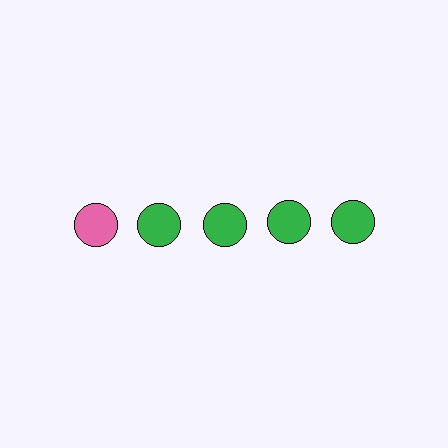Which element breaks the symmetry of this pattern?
The pink circle in the top row, leftmost column breaks the symmetry. All other shapes are green circles.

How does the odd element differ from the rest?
It has a different color: pink instead of green.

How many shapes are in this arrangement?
There are 5 shapes arranged in a grid pattern.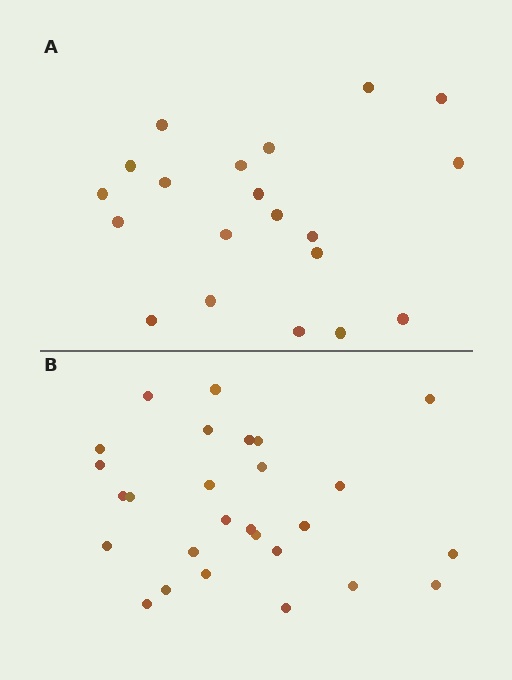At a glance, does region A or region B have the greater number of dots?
Region B (the bottom region) has more dots.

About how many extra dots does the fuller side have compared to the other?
Region B has roughly 8 or so more dots than region A.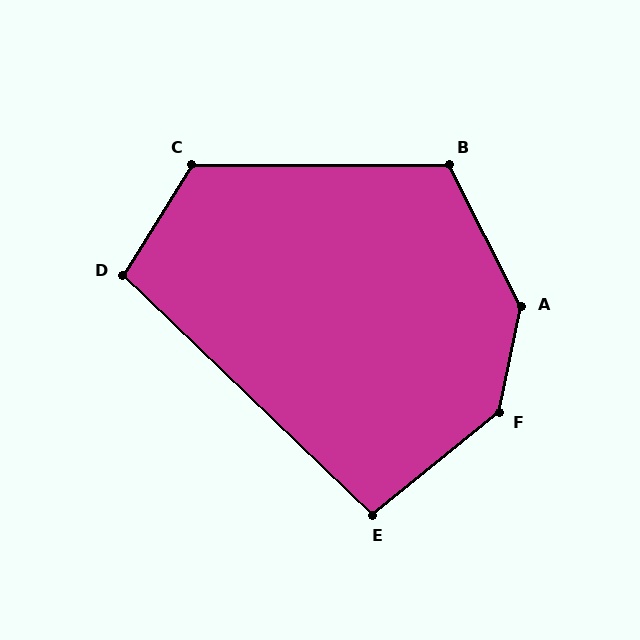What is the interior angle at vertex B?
Approximately 117 degrees (obtuse).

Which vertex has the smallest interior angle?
E, at approximately 97 degrees.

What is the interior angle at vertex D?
Approximately 102 degrees (obtuse).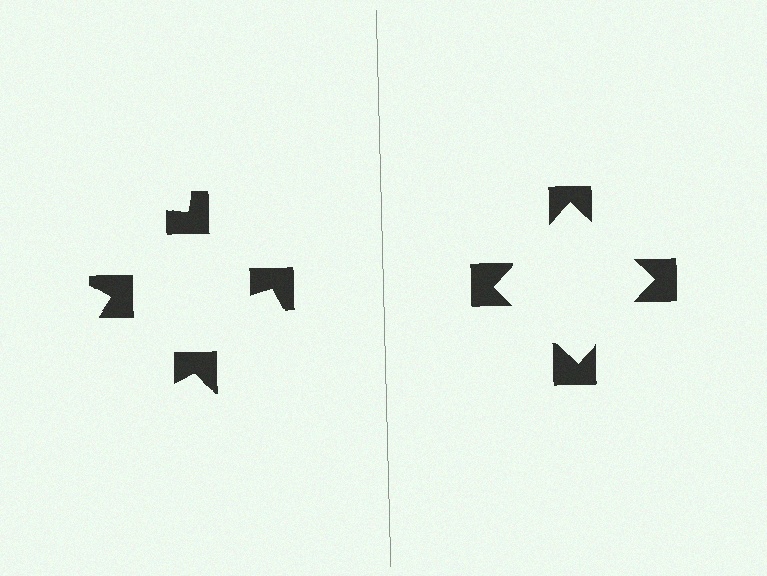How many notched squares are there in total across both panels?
8 — 4 on each side.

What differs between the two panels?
The notched squares are positioned identically on both sides; only the wedge orientations differ. On the right they align to a square; on the left they are misaligned.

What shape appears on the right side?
An illusory square.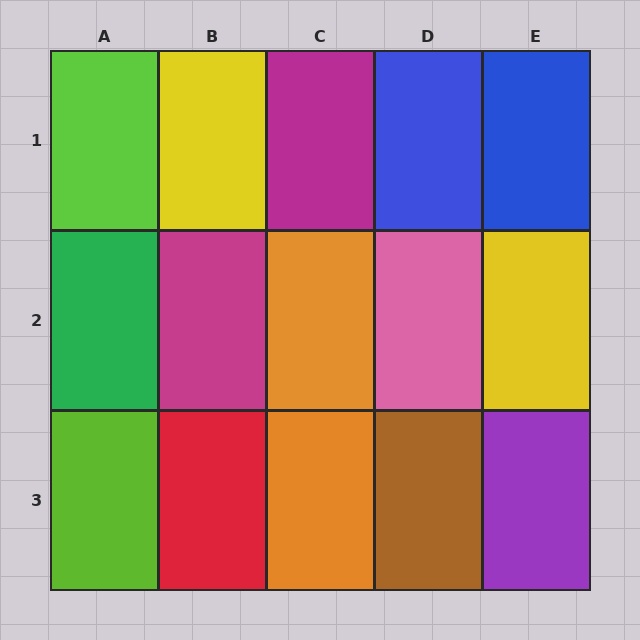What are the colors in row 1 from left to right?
Lime, yellow, magenta, blue, blue.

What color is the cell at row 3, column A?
Lime.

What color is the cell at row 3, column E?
Purple.